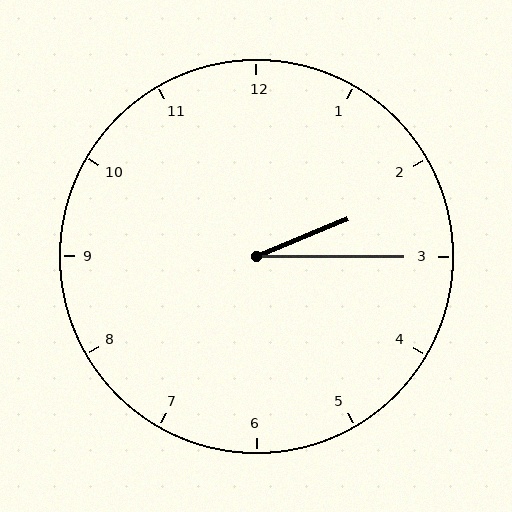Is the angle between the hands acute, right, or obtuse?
It is acute.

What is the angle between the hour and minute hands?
Approximately 22 degrees.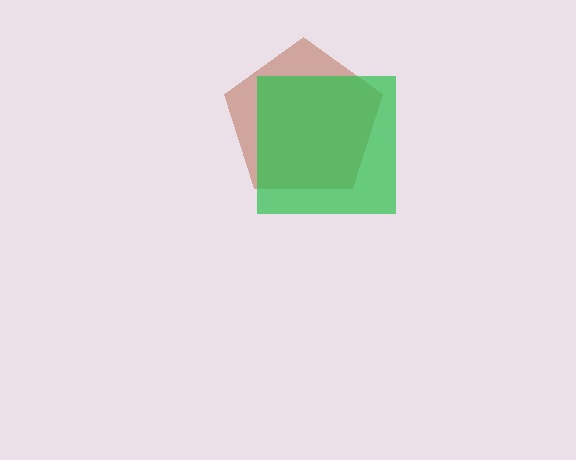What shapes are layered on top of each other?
The layered shapes are: a brown pentagon, a green square.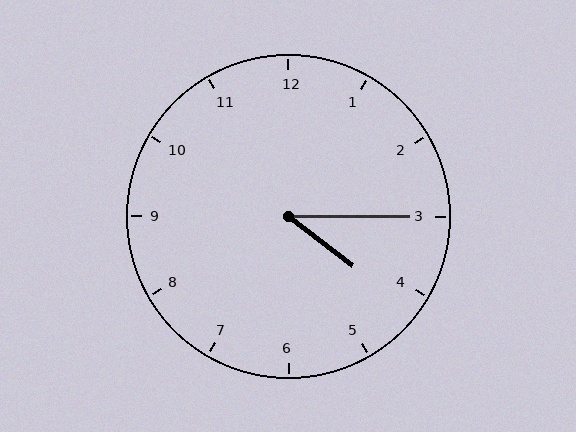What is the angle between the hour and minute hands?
Approximately 38 degrees.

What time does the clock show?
4:15.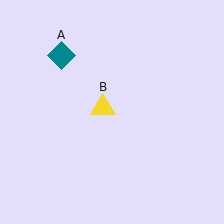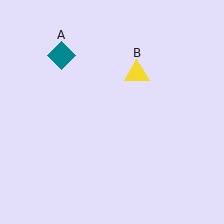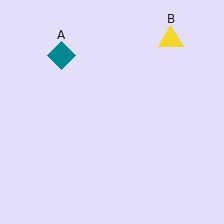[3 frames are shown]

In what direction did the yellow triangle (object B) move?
The yellow triangle (object B) moved up and to the right.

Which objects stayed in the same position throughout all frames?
Teal diamond (object A) remained stationary.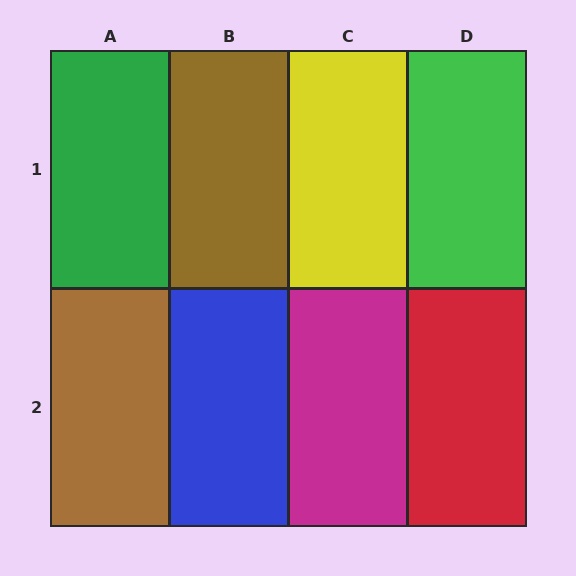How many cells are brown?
2 cells are brown.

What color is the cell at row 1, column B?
Brown.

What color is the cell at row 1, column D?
Green.